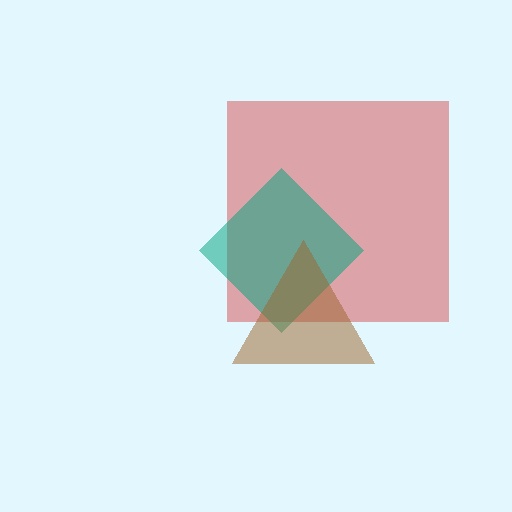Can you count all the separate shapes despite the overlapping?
Yes, there are 3 separate shapes.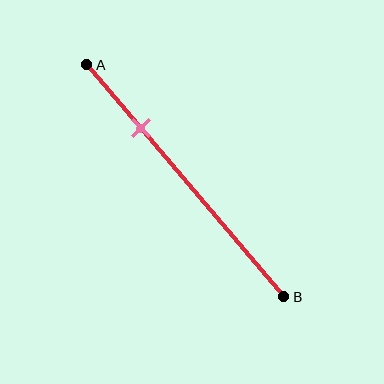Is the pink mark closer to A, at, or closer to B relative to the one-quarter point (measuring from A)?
The pink mark is approximately at the one-quarter point of segment AB.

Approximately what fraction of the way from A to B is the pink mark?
The pink mark is approximately 25% of the way from A to B.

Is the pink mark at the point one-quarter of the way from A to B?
Yes, the mark is approximately at the one-quarter point.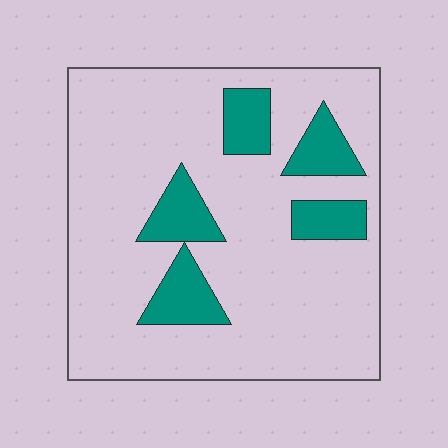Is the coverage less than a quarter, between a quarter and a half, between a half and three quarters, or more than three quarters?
Less than a quarter.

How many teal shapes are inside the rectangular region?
5.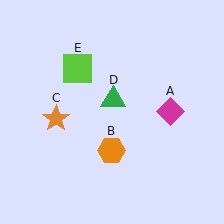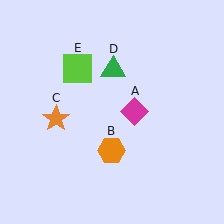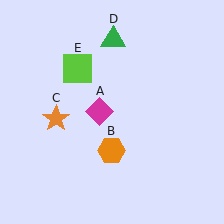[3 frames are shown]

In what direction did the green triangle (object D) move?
The green triangle (object D) moved up.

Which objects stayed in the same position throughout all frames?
Orange hexagon (object B) and orange star (object C) and lime square (object E) remained stationary.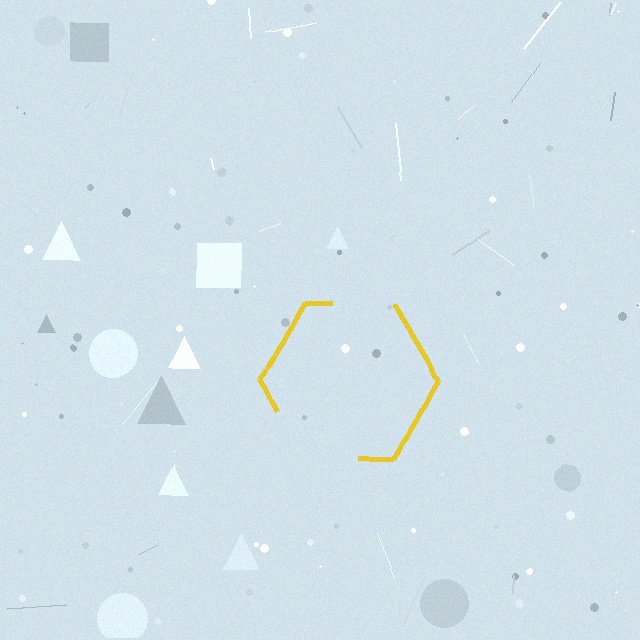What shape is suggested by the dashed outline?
The dashed outline suggests a hexagon.